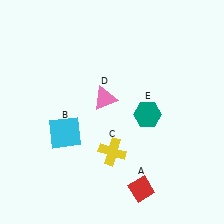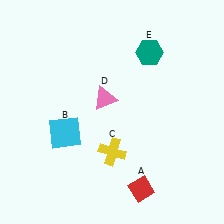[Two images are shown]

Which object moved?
The teal hexagon (E) moved up.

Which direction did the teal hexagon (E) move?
The teal hexagon (E) moved up.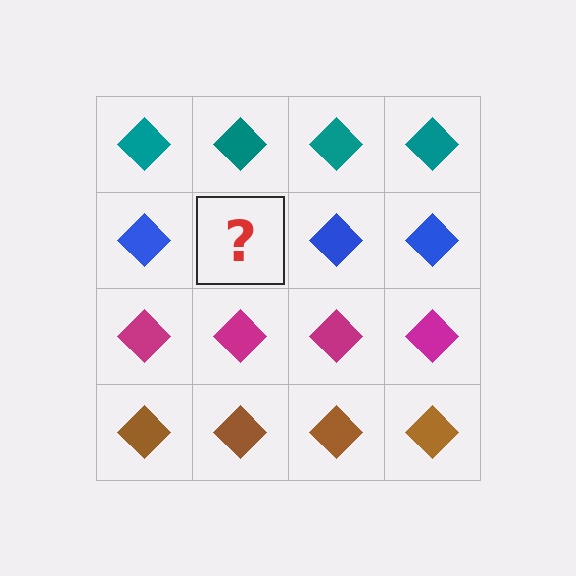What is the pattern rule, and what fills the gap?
The rule is that each row has a consistent color. The gap should be filled with a blue diamond.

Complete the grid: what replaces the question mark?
The question mark should be replaced with a blue diamond.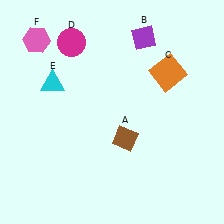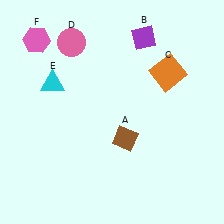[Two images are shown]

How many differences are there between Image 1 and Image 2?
There is 1 difference between the two images.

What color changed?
The circle (D) changed from magenta in Image 1 to pink in Image 2.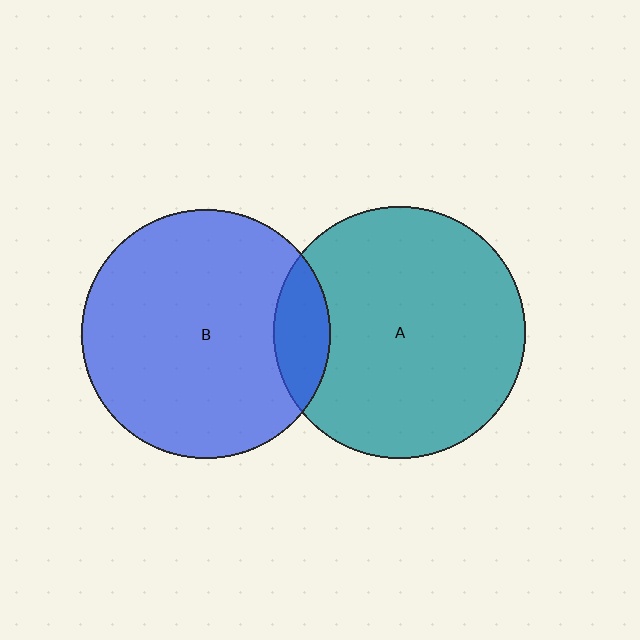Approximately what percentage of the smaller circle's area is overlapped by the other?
Approximately 15%.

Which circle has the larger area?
Circle A (teal).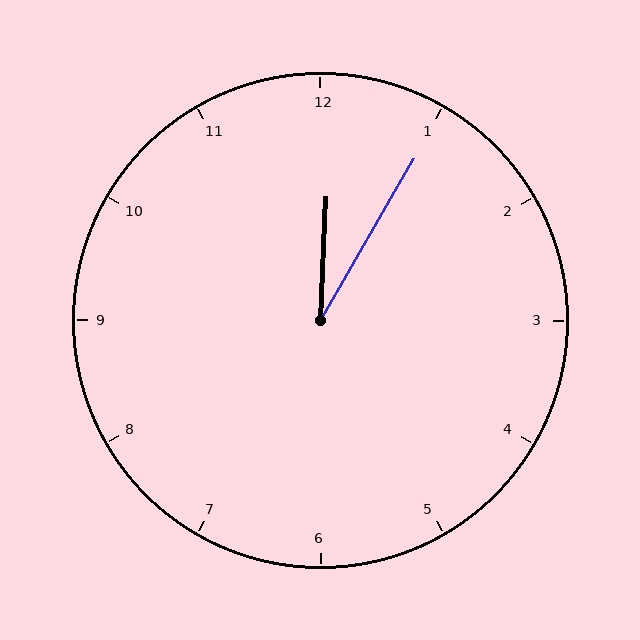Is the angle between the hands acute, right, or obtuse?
It is acute.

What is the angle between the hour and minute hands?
Approximately 28 degrees.